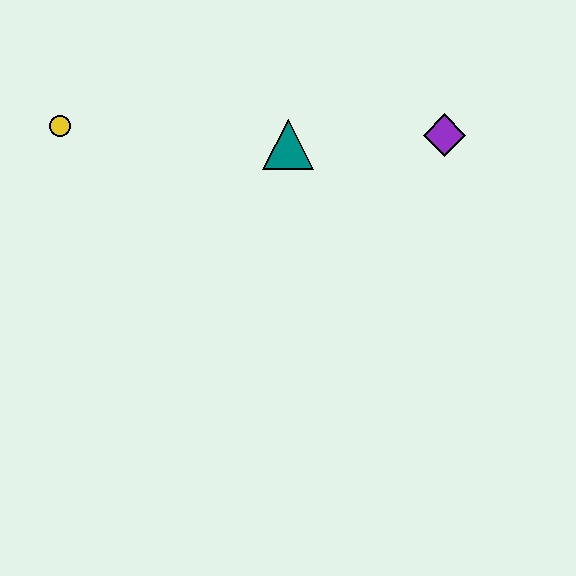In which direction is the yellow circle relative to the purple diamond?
The yellow circle is to the left of the purple diamond.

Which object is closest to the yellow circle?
The teal triangle is closest to the yellow circle.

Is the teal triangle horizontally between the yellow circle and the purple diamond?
Yes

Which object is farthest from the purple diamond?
The yellow circle is farthest from the purple diamond.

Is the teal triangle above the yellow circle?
No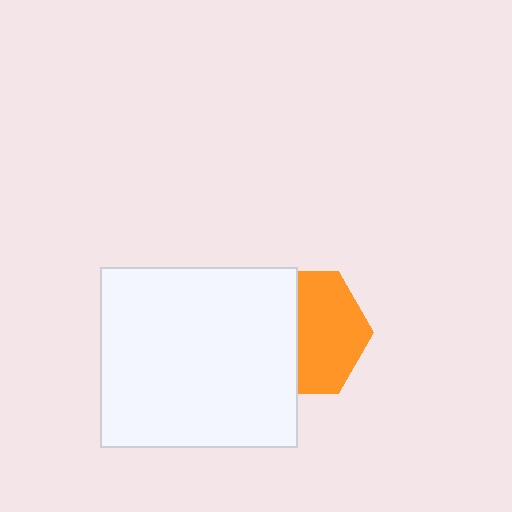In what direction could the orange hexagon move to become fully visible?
The orange hexagon could move right. That would shift it out from behind the white rectangle entirely.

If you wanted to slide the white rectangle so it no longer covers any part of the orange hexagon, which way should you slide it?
Slide it left — that is the most direct way to separate the two shapes.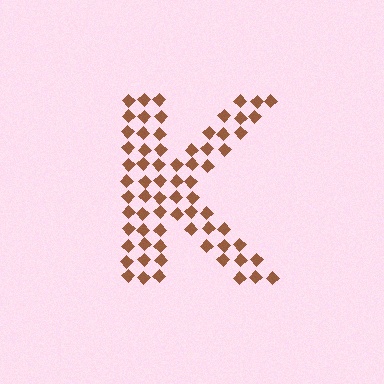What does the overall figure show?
The overall figure shows the letter K.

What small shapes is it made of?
It is made of small diamonds.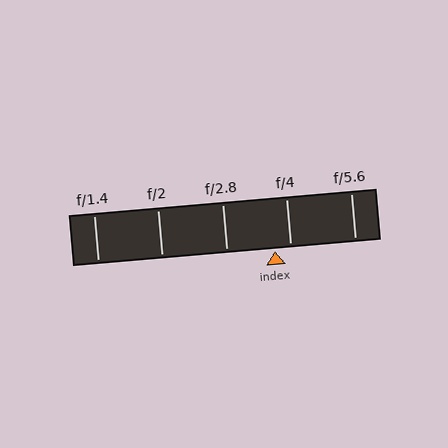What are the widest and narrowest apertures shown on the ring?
The widest aperture shown is f/1.4 and the narrowest is f/5.6.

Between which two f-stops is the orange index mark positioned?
The index mark is between f/2.8 and f/4.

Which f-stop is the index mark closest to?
The index mark is closest to f/4.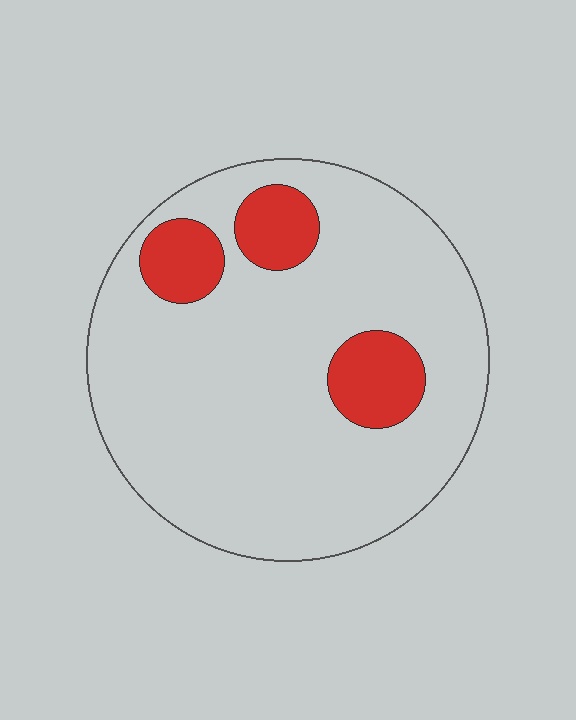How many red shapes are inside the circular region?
3.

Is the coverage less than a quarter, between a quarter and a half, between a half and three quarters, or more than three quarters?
Less than a quarter.